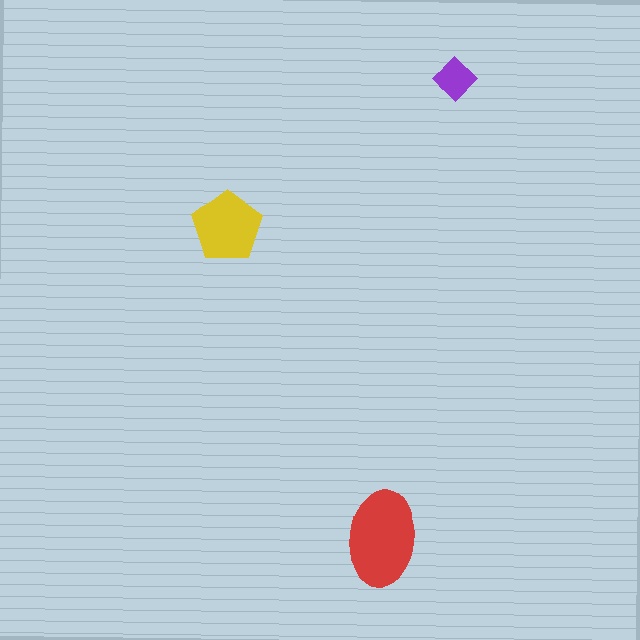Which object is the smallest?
The purple diamond.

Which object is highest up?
The purple diamond is topmost.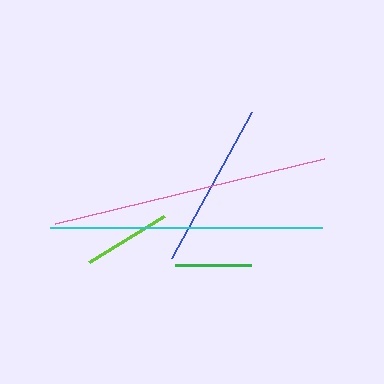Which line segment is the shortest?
The green line is the shortest at approximately 77 pixels.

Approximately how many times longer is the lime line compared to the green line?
The lime line is approximately 1.1 times the length of the green line.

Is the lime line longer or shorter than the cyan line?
The cyan line is longer than the lime line.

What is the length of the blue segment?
The blue segment is approximately 167 pixels long.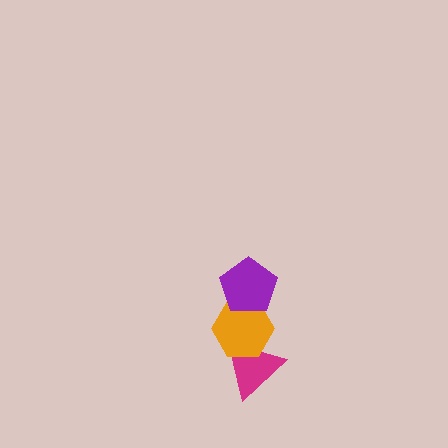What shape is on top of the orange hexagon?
The purple pentagon is on top of the orange hexagon.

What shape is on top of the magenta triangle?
The orange hexagon is on top of the magenta triangle.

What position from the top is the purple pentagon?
The purple pentagon is 1st from the top.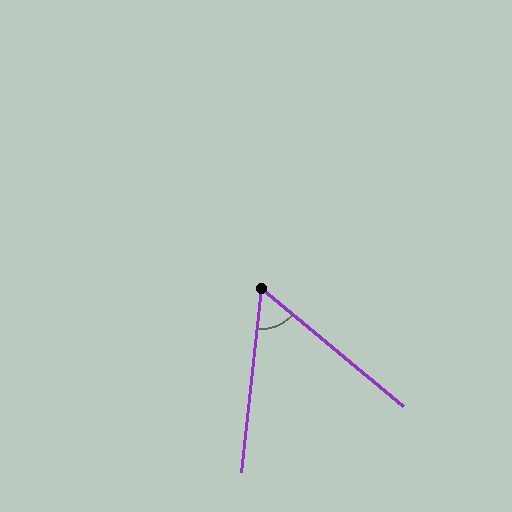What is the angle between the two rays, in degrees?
Approximately 57 degrees.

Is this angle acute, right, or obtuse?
It is acute.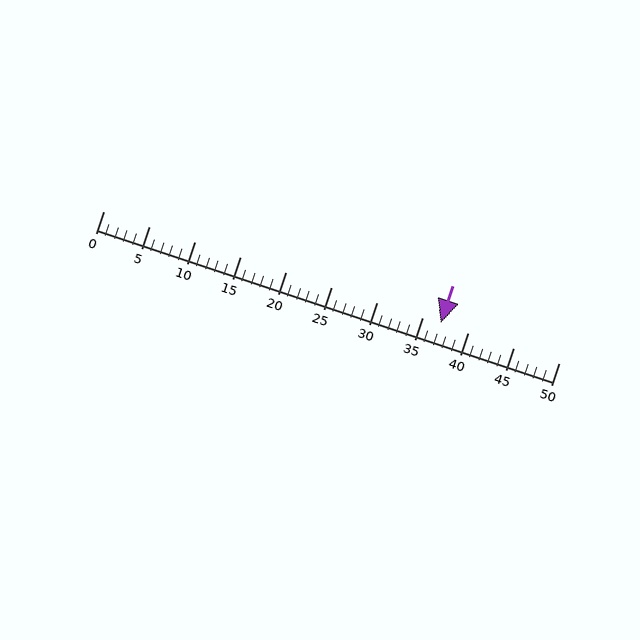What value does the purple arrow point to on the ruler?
The purple arrow points to approximately 37.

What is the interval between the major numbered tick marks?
The major tick marks are spaced 5 units apart.